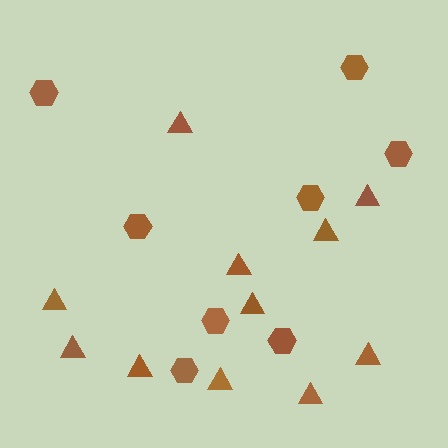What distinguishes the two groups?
There are 2 groups: one group of hexagons (8) and one group of triangles (11).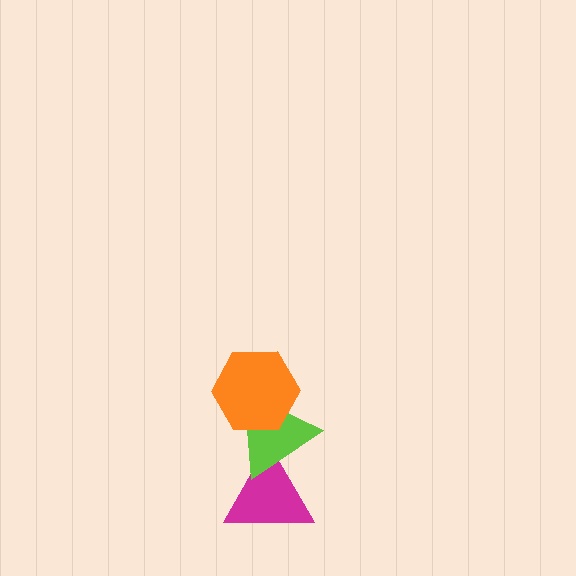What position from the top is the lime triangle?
The lime triangle is 2nd from the top.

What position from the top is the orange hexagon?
The orange hexagon is 1st from the top.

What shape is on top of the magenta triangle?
The lime triangle is on top of the magenta triangle.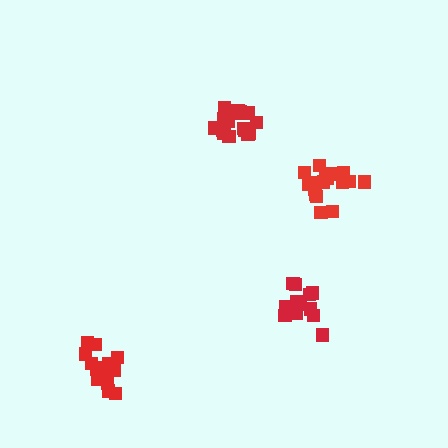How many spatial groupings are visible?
There are 4 spatial groupings.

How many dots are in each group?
Group 1: 16 dots, Group 2: 18 dots, Group 3: 13 dots, Group 4: 16 dots (63 total).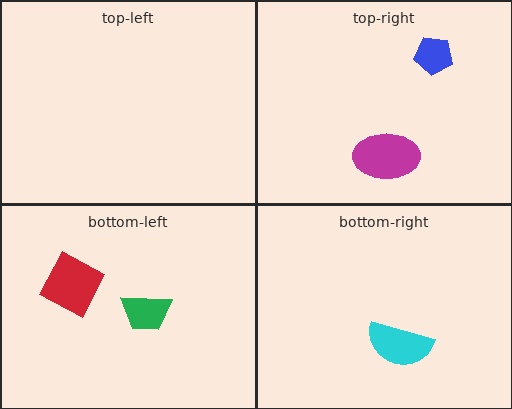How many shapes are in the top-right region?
2.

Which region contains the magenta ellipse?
The top-right region.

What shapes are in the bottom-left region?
The red square, the green trapezoid.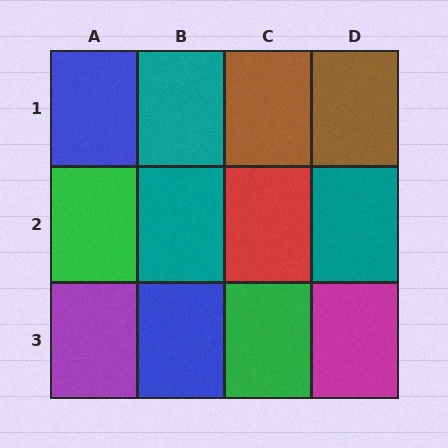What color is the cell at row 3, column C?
Green.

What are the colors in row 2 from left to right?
Green, teal, red, teal.